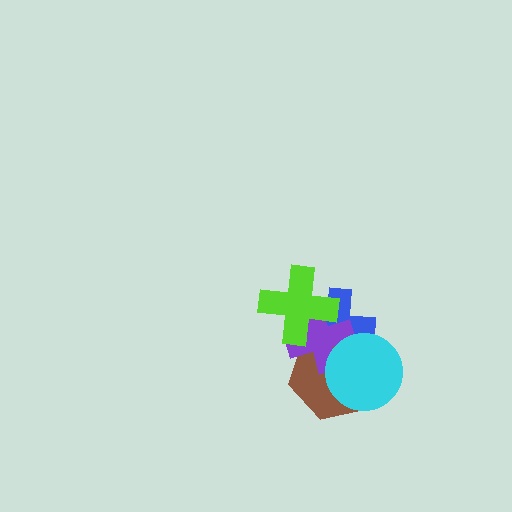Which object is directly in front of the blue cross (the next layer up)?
The brown hexagon is directly in front of the blue cross.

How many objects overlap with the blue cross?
4 objects overlap with the blue cross.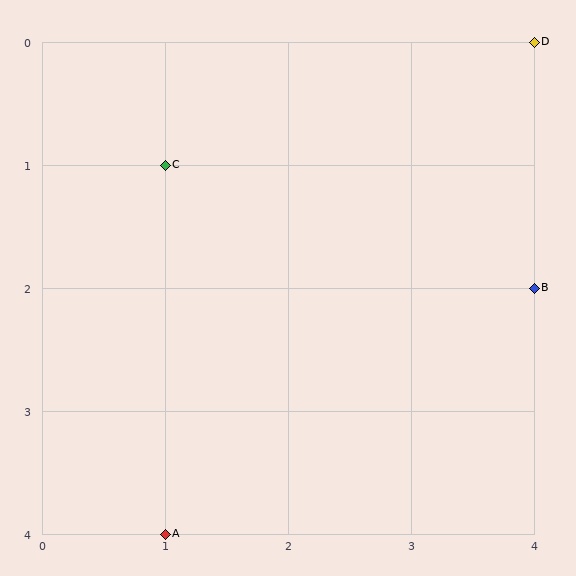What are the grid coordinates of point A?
Point A is at grid coordinates (1, 4).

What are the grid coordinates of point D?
Point D is at grid coordinates (4, 0).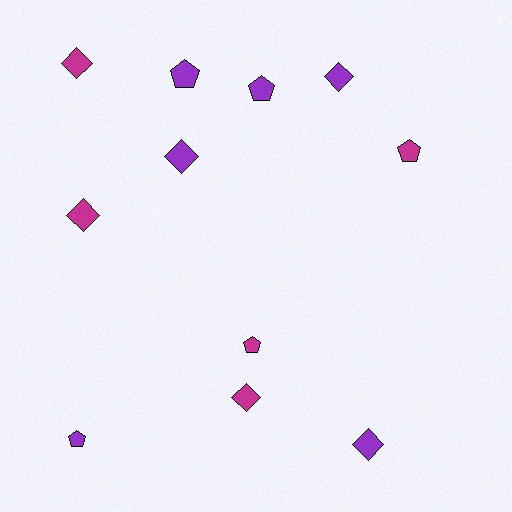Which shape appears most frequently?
Diamond, with 6 objects.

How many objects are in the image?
There are 11 objects.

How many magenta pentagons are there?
There are 2 magenta pentagons.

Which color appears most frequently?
Purple, with 6 objects.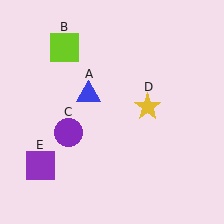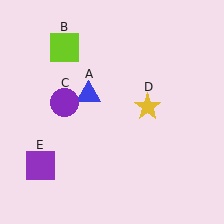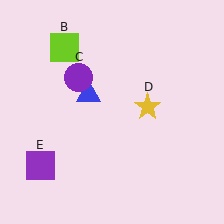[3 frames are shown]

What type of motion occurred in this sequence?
The purple circle (object C) rotated clockwise around the center of the scene.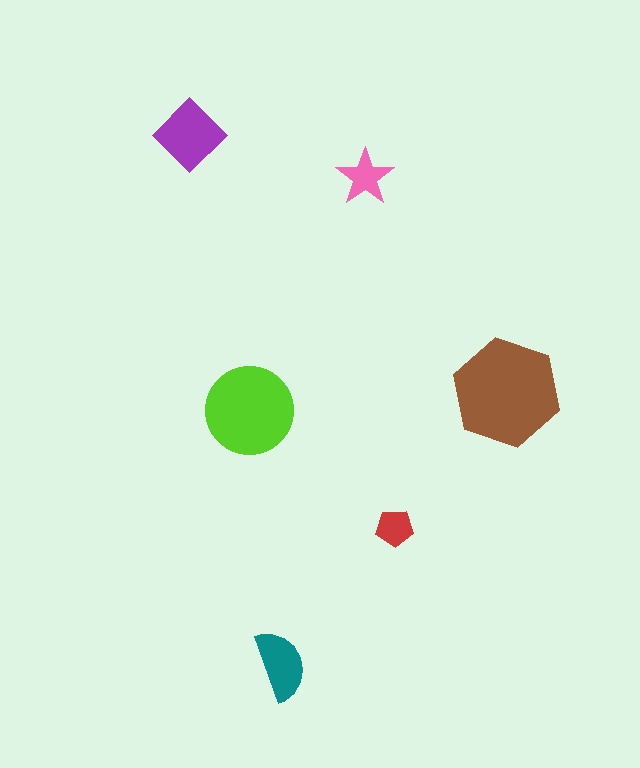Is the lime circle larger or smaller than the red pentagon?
Larger.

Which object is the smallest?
The red pentagon.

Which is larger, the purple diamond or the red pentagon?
The purple diamond.